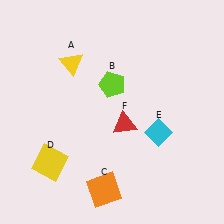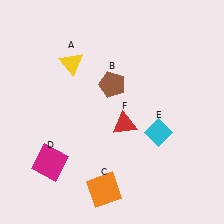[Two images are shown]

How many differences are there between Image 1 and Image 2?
There are 2 differences between the two images.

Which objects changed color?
B changed from lime to brown. D changed from yellow to magenta.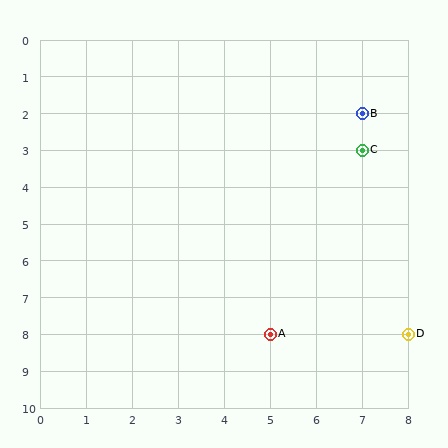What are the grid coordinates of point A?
Point A is at grid coordinates (5, 8).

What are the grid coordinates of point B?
Point B is at grid coordinates (7, 2).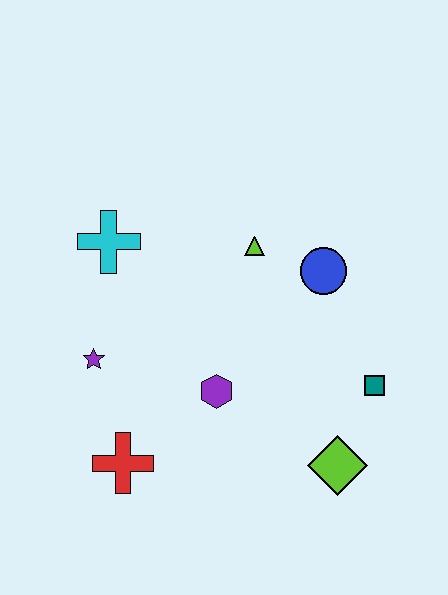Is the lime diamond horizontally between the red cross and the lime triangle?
No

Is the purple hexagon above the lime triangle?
No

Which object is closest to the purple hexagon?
The red cross is closest to the purple hexagon.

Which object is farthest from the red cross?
The blue circle is farthest from the red cross.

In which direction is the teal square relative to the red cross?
The teal square is to the right of the red cross.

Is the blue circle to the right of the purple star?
Yes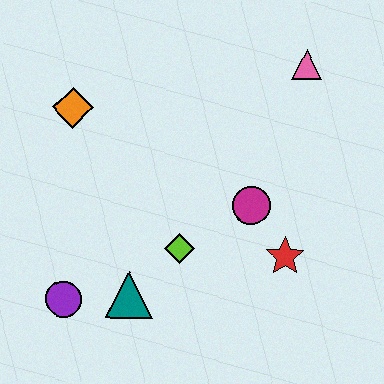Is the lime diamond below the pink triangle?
Yes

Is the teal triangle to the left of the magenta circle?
Yes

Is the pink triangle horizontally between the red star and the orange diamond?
No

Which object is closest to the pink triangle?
The magenta circle is closest to the pink triangle.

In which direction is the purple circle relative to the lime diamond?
The purple circle is to the left of the lime diamond.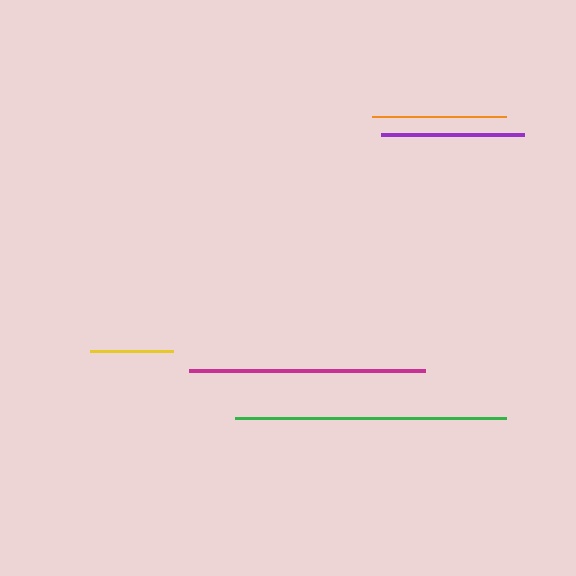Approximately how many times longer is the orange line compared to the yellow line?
The orange line is approximately 1.6 times the length of the yellow line.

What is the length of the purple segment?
The purple segment is approximately 144 pixels long.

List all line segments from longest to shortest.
From longest to shortest: green, magenta, purple, orange, yellow.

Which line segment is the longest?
The green line is the longest at approximately 271 pixels.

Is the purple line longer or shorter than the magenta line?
The magenta line is longer than the purple line.